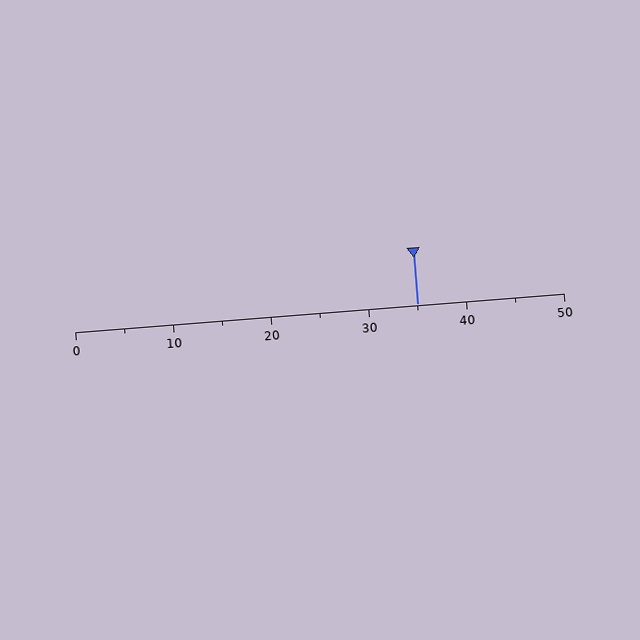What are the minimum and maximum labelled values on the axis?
The axis runs from 0 to 50.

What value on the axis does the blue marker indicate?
The marker indicates approximately 35.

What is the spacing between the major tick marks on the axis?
The major ticks are spaced 10 apart.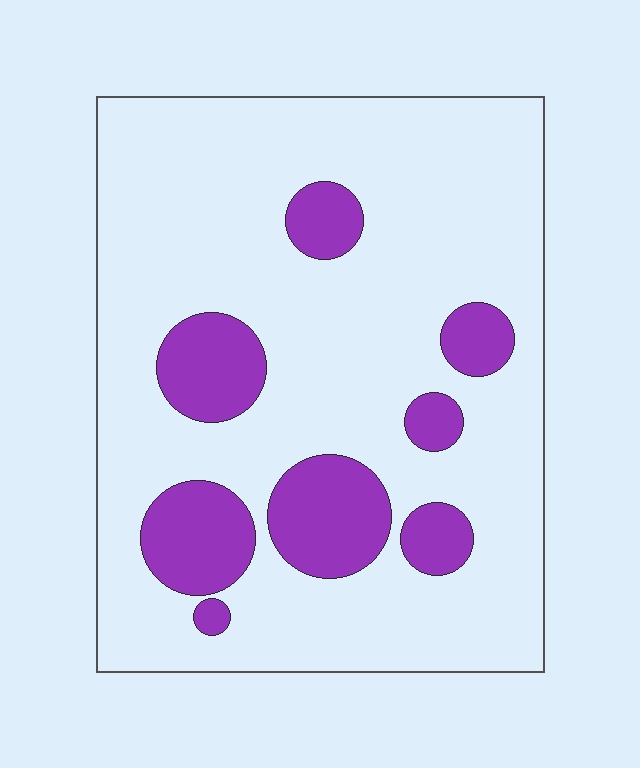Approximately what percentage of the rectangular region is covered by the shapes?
Approximately 20%.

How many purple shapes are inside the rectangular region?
8.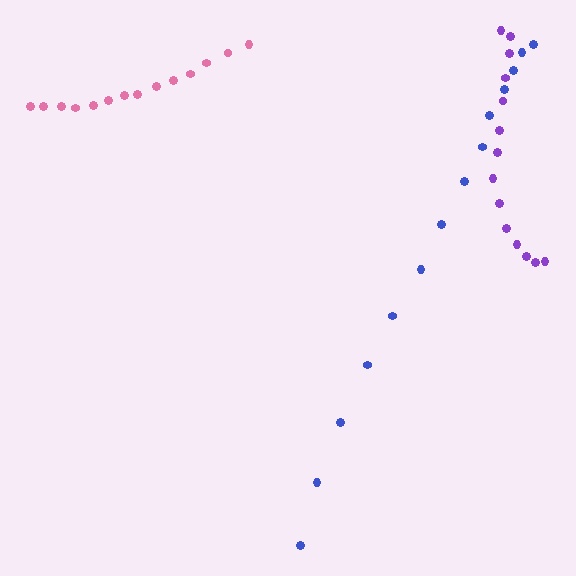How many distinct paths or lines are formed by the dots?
There are 3 distinct paths.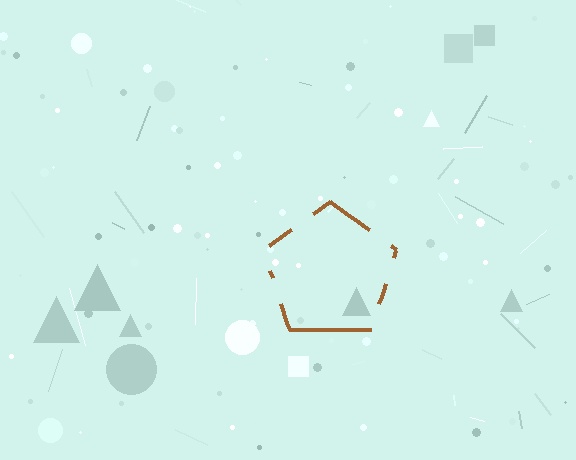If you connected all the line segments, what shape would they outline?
They would outline a pentagon.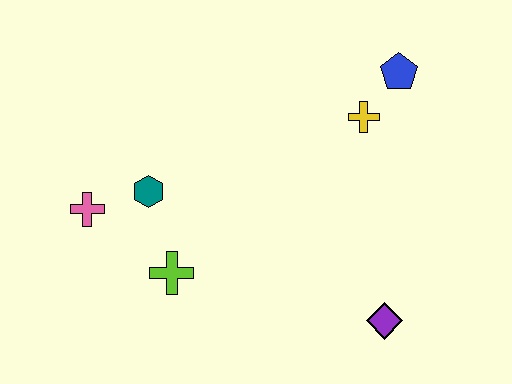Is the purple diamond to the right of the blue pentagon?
No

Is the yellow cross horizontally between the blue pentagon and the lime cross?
Yes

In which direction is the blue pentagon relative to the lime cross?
The blue pentagon is to the right of the lime cross.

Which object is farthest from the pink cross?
The blue pentagon is farthest from the pink cross.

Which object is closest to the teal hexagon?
The pink cross is closest to the teal hexagon.